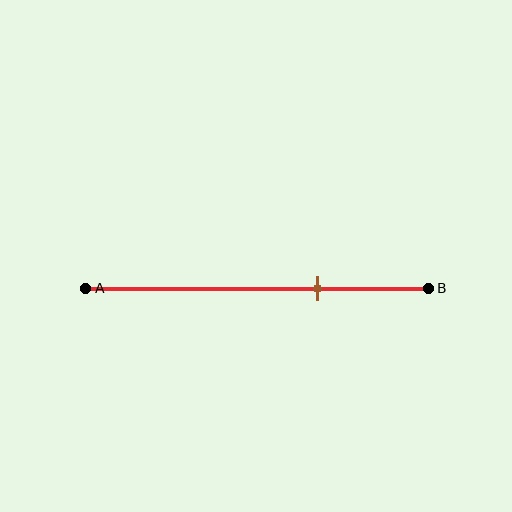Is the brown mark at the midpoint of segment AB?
No, the mark is at about 70% from A, not at the 50% midpoint.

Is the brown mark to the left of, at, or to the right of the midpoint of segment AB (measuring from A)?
The brown mark is to the right of the midpoint of segment AB.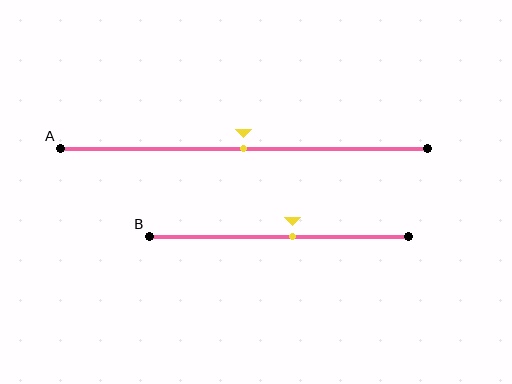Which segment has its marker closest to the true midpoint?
Segment A has its marker closest to the true midpoint.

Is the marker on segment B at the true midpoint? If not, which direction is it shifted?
No, the marker on segment B is shifted to the right by about 5% of the segment length.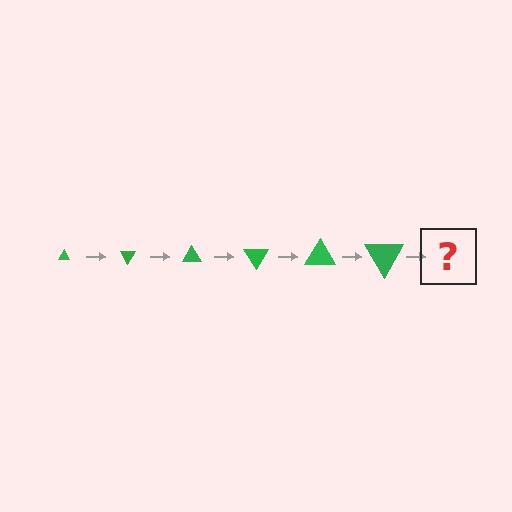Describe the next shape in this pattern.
It should be a triangle, larger than the previous one and rotated 360 degrees from the start.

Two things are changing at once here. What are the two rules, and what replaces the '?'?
The two rules are that the triangle grows larger each step and it rotates 60 degrees each step. The '?' should be a triangle, larger than the previous one and rotated 360 degrees from the start.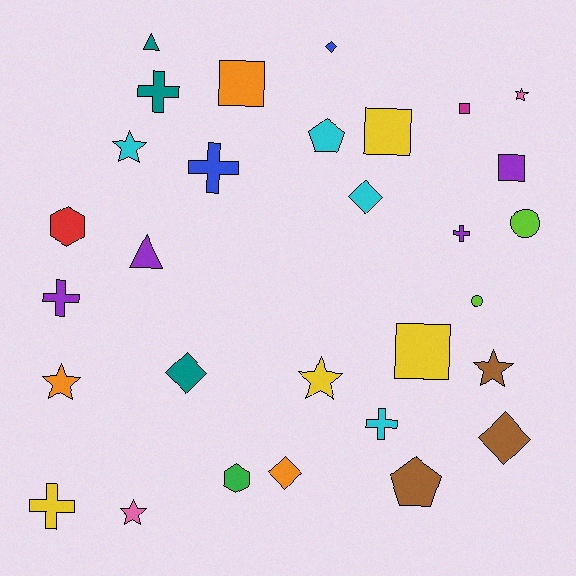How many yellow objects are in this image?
There are 4 yellow objects.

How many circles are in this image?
There are 2 circles.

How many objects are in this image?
There are 30 objects.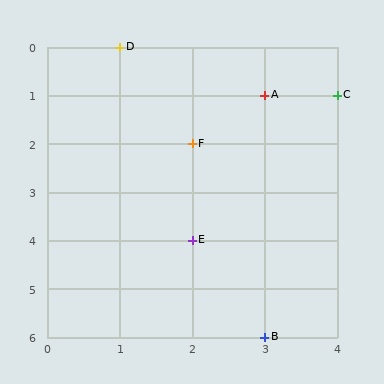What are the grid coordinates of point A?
Point A is at grid coordinates (3, 1).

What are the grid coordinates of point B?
Point B is at grid coordinates (3, 6).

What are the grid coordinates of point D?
Point D is at grid coordinates (1, 0).